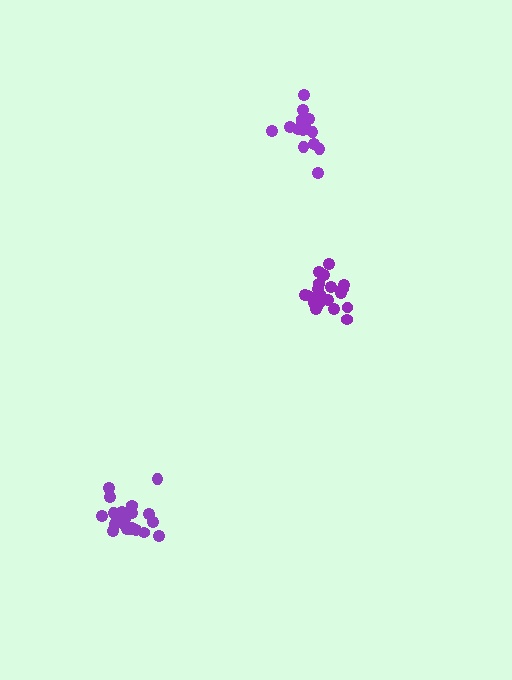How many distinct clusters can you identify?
There are 3 distinct clusters.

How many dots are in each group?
Group 1: 21 dots, Group 2: 21 dots, Group 3: 16 dots (58 total).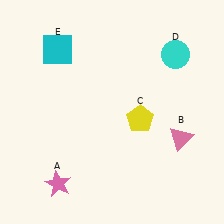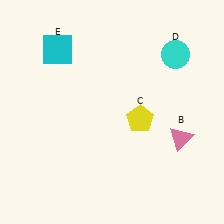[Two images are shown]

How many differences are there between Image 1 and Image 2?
There is 1 difference between the two images.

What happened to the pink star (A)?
The pink star (A) was removed in Image 2. It was in the bottom-left area of Image 1.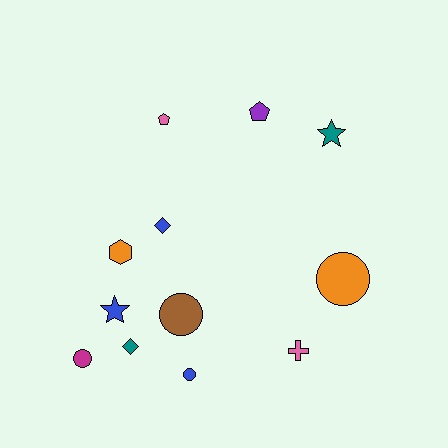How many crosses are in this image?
There is 1 cross.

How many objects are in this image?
There are 12 objects.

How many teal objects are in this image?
There are 2 teal objects.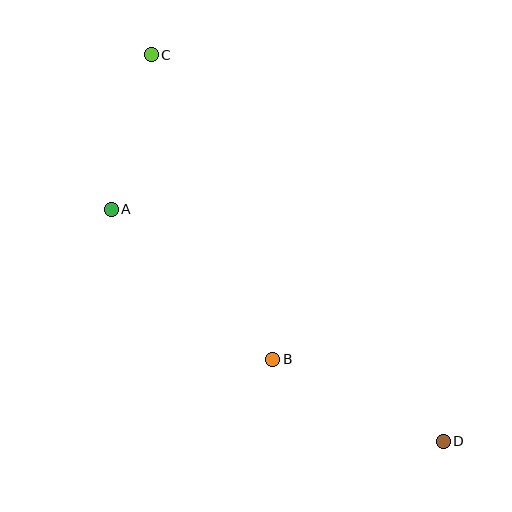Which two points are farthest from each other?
Points C and D are farthest from each other.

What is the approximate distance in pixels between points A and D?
The distance between A and D is approximately 405 pixels.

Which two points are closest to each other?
Points A and C are closest to each other.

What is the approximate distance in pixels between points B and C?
The distance between B and C is approximately 328 pixels.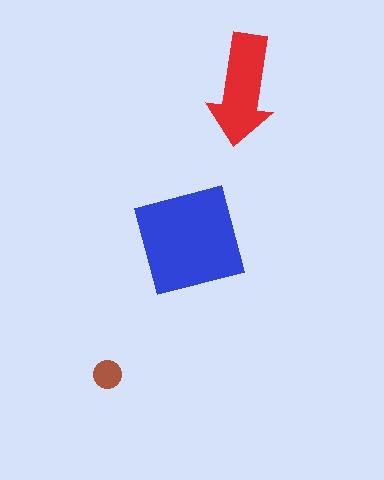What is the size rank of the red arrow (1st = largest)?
2nd.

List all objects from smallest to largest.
The brown circle, the red arrow, the blue square.